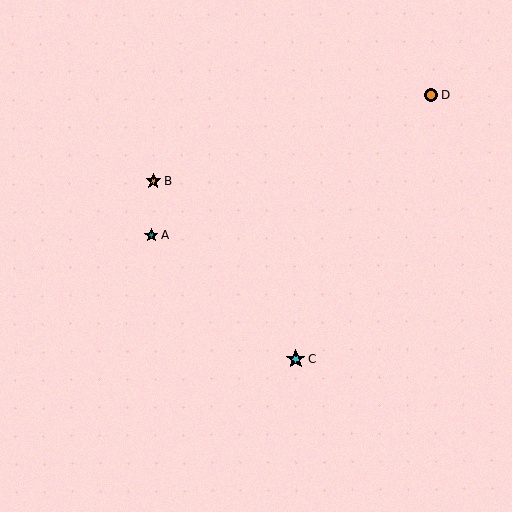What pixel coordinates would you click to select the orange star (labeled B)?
Click at (154, 181) to select the orange star B.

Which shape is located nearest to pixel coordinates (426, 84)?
The orange circle (labeled D) at (431, 95) is nearest to that location.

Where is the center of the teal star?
The center of the teal star is at (151, 235).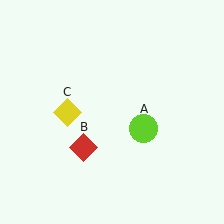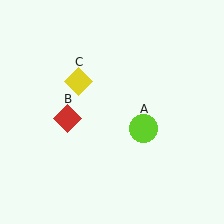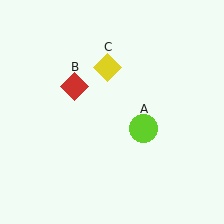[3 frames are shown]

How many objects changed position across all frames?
2 objects changed position: red diamond (object B), yellow diamond (object C).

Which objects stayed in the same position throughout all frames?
Lime circle (object A) remained stationary.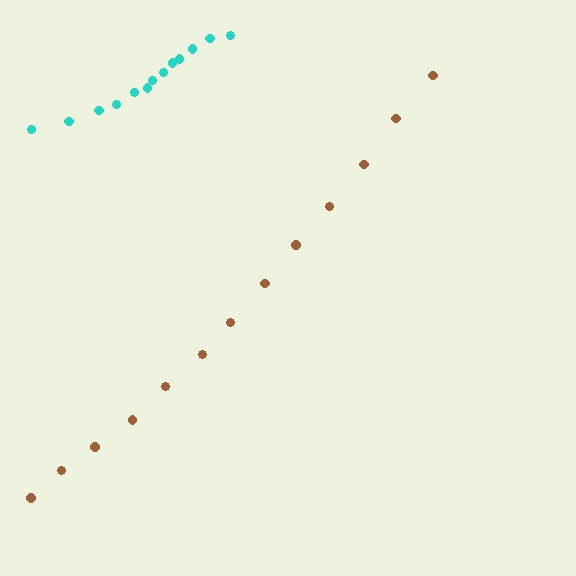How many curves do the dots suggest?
There are 2 distinct paths.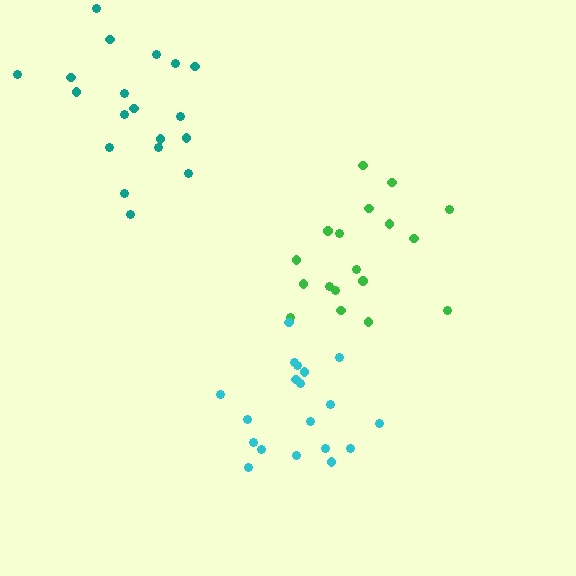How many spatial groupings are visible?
There are 3 spatial groupings.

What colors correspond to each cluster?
The clusters are colored: green, teal, cyan.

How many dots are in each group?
Group 1: 18 dots, Group 2: 19 dots, Group 3: 19 dots (56 total).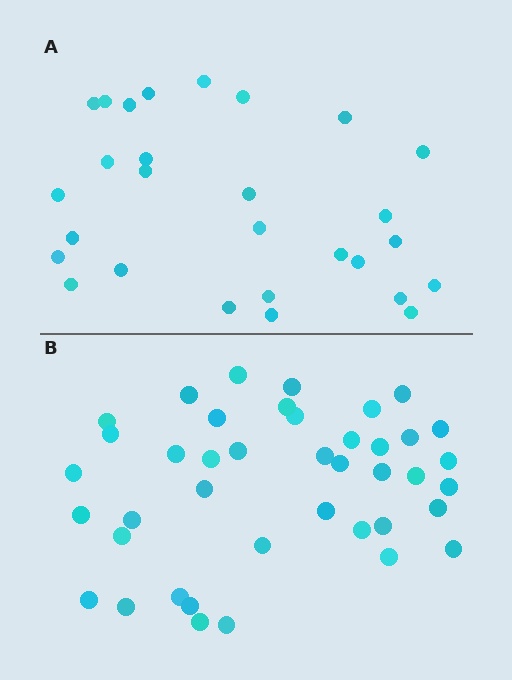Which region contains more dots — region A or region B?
Region B (the bottom region) has more dots.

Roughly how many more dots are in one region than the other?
Region B has approximately 15 more dots than region A.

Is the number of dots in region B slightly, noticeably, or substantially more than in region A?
Region B has substantially more. The ratio is roughly 1.5 to 1.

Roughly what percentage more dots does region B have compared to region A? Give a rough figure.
About 45% more.